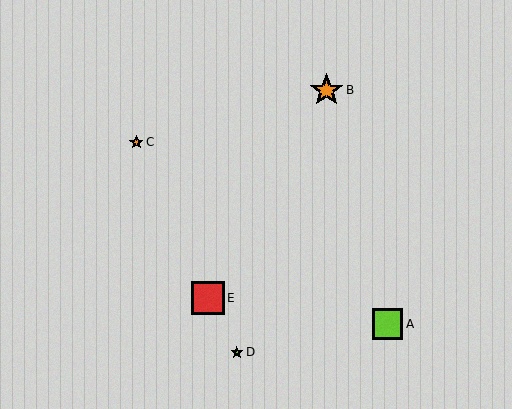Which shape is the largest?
The red square (labeled E) is the largest.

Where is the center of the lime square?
The center of the lime square is at (388, 324).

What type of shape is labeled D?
Shape D is a lime star.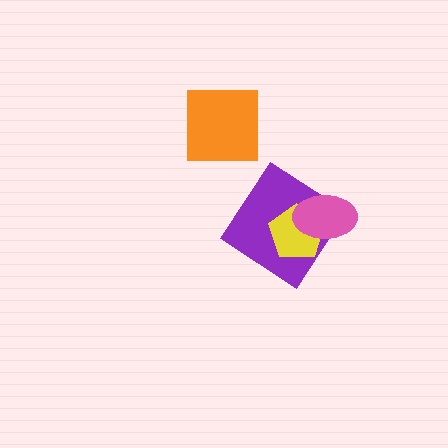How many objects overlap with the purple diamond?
2 objects overlap with the purple diamond.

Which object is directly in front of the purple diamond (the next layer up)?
The yellow pentagon is directly in front of the purple diamond.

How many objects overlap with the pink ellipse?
2 objects overlap with the pink ellipse.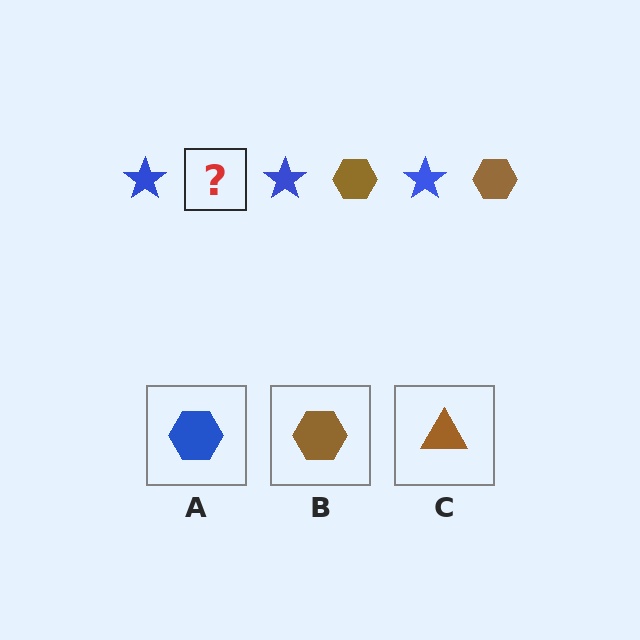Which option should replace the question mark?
Option B.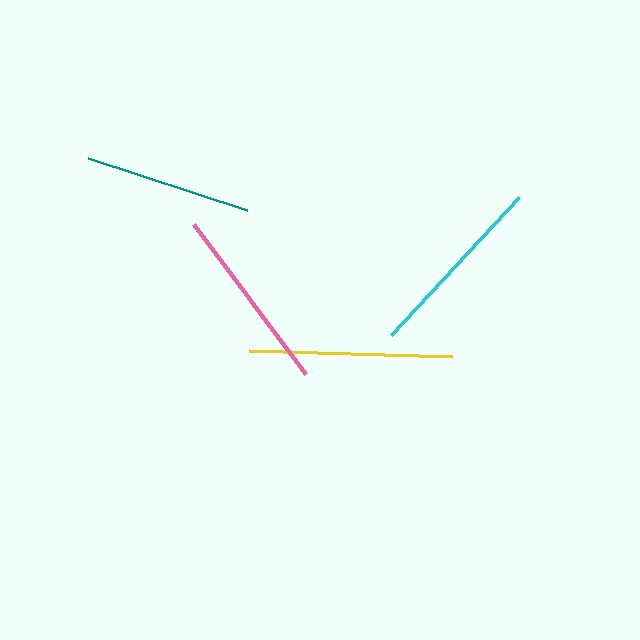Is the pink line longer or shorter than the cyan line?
The cyan line is longer than the pink line.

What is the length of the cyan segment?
The cyan segment is approximately 187 pixels long.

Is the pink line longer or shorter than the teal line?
The pink line is longer than the teal line.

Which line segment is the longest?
The yellow line is the longest at approximately 203 pixels.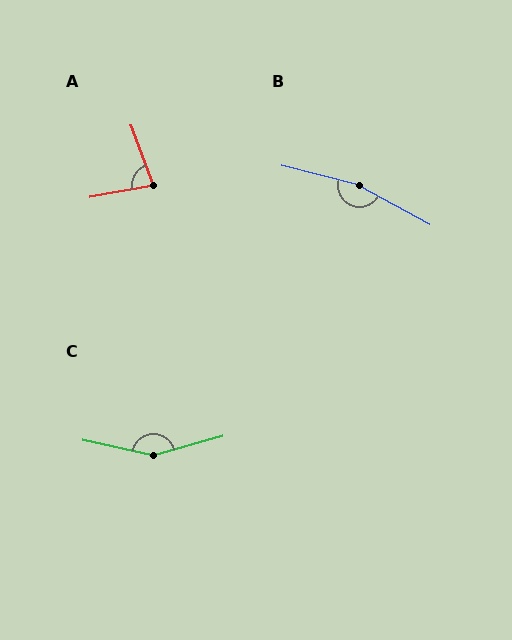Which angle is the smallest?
A, at approximately 80 degrees.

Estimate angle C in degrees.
Approximately 152 degrees.